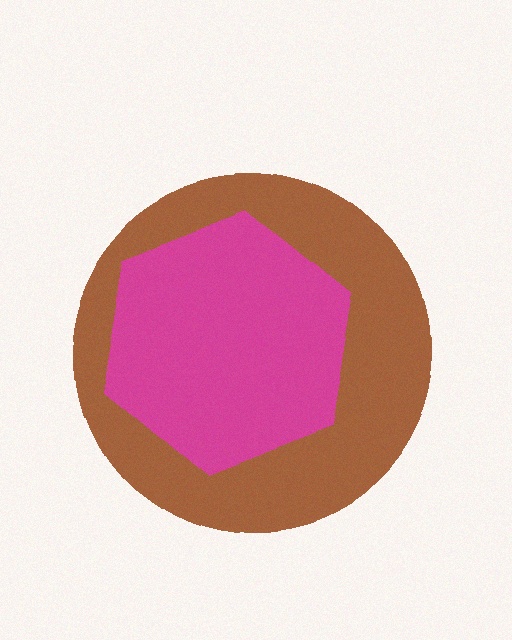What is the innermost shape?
The magenta hexagon.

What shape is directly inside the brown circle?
The magenta hexagon.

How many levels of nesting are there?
2.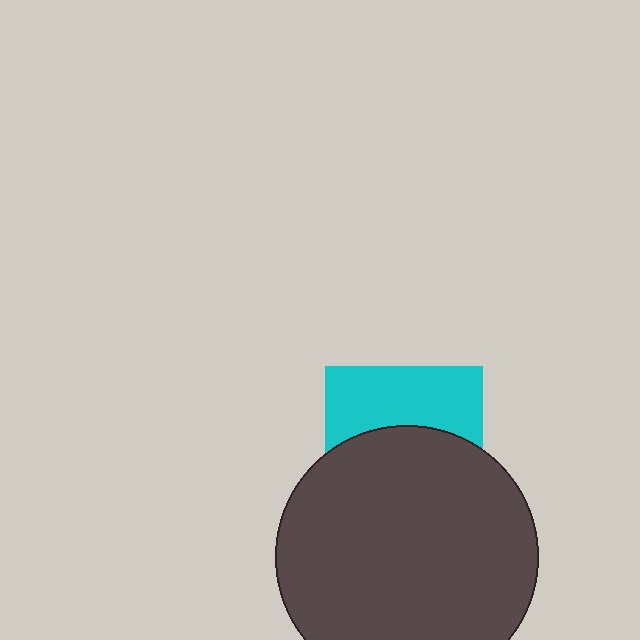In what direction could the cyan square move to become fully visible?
The cyan square could move up. That would shift it out from behind the dark gray circle entirely.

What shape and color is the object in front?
The object in front is a dark gray circle.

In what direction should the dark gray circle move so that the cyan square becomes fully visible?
The dark gray circle should move down. That is the shortest direction to clear the overlap and leave the cyan square fully visible.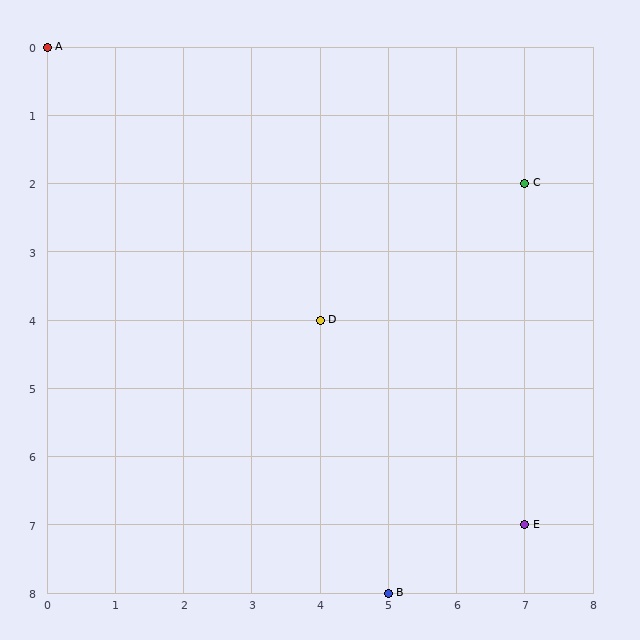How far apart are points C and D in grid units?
Points C and D are 3 columns and 2 rows apart (about 3.6 grid units diagonally).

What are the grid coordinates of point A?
Point A is at grid coordinates (0, 0).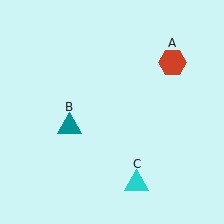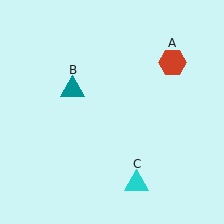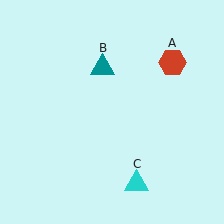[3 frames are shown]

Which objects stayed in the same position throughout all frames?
Red hexagon (object A) and cyan triangle (object C) remained stationary.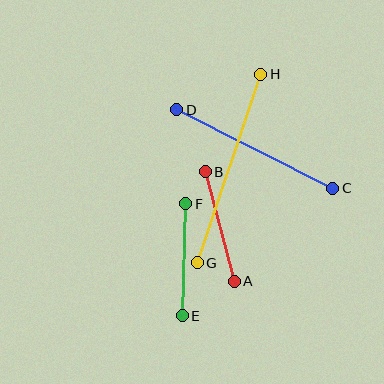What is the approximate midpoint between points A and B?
The midpoint is at approximately (220, 227) pixels.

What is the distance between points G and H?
The distance is approximately 199 pixels.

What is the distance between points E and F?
The distance is approximately 112 pixels.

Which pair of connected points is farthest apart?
Points G and H are farthest apart.